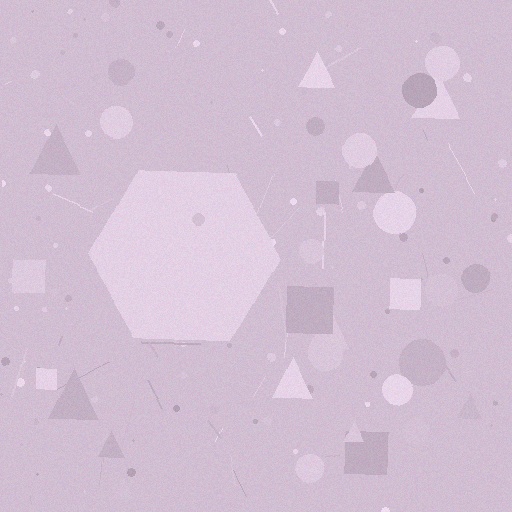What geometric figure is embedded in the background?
A hexagon is embedded in the background.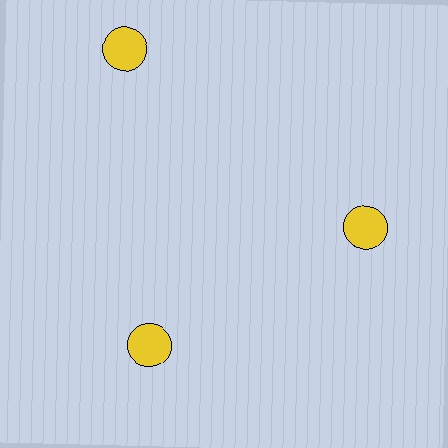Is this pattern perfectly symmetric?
No. The 3 yellow circles are arranged in a ring, but one element near the 11 o'clock position is pushed outward from the center, breaking the 3-fold rotational symmetry.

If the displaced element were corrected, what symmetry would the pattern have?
It would have 3-fold rotational symmetry — the pattern would map onto itself every 120 degrees.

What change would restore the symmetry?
The symmetry would be restored by moving it inward, back onto the ring so that all 3 circles sit at equal angles and equal distance from the center.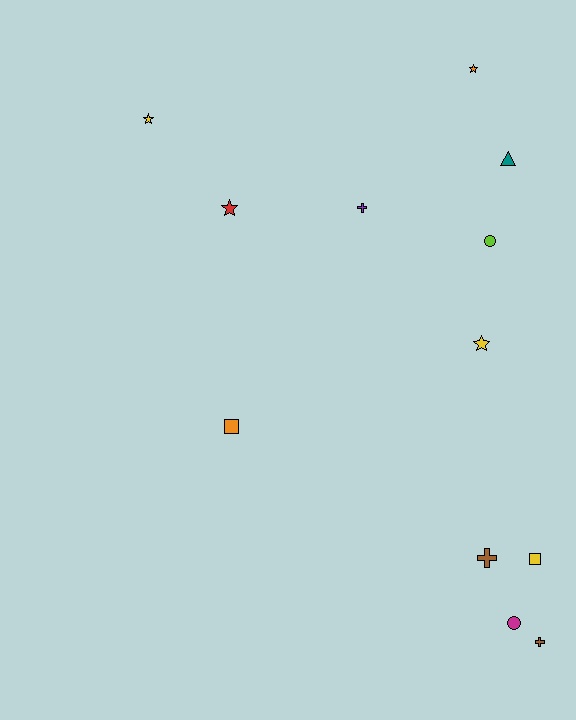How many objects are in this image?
There are 12 objects.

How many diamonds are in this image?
There are no diamonds.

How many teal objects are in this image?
There is 1 teal object.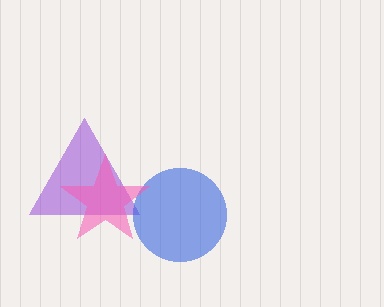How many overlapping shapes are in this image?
There are 3 overlapping shapes in the image.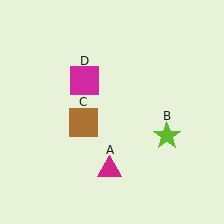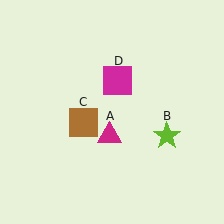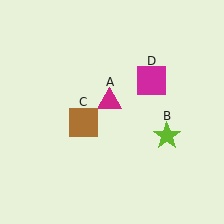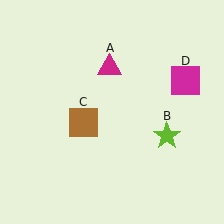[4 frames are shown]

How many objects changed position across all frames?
2 objects changed position: magenta triangle (object A), magenta square (object D).